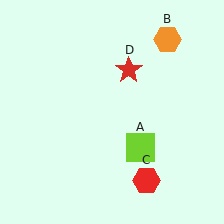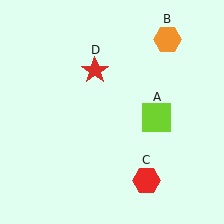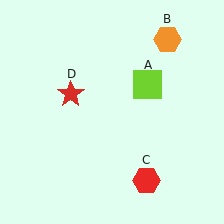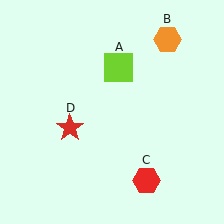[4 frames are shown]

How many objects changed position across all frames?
2 objects changed position: lime square (object A), red star (object D).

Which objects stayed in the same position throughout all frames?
Orange hexagon (object B) and red hexagon (object C) remained stationary.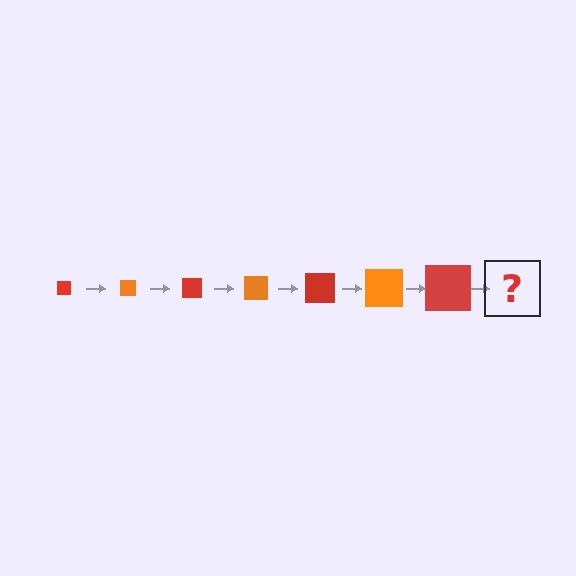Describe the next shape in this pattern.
It should be an orange square, larger than the previous one.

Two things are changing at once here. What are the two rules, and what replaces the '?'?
The two rules are that the square grows larger each step and the color cycles through red and orange. The '?' should be an orange square, larger than the previous one.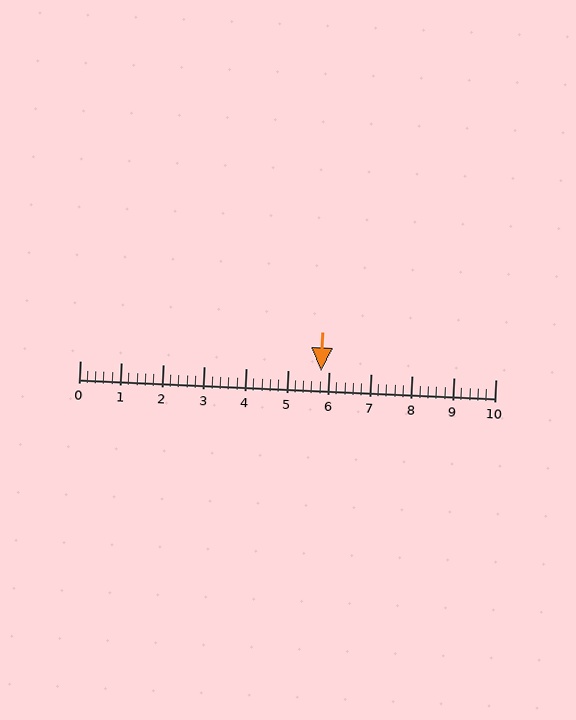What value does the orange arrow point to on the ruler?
The orange arrow points to approximately 5.8.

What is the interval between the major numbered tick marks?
The major tick marks are spaced 1 units apart.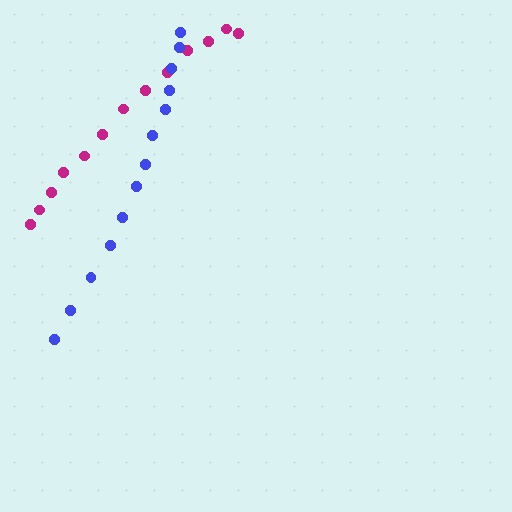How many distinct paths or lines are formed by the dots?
There are 2 distinct paths.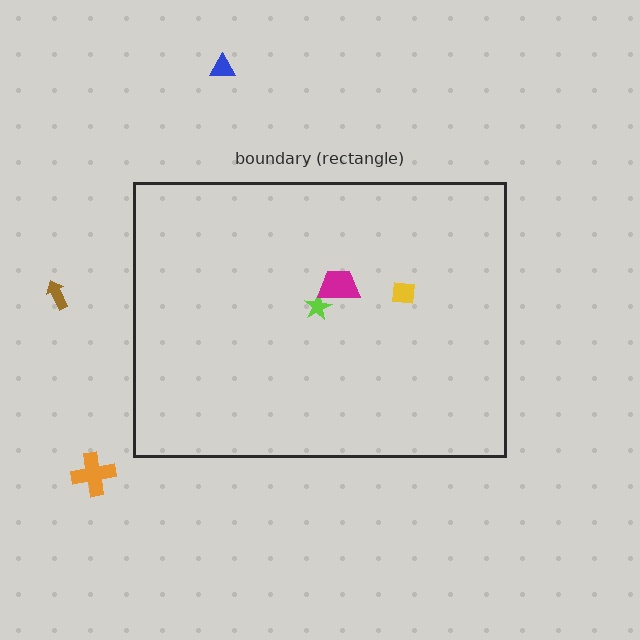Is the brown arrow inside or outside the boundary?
Outside.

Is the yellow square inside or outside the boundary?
Inside.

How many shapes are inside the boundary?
3 inside, 3 outside.